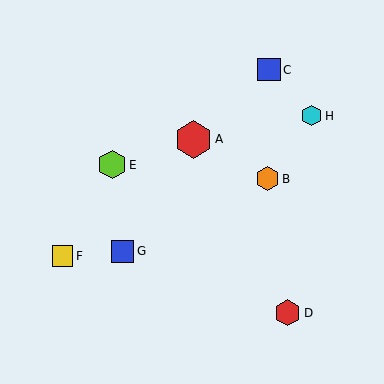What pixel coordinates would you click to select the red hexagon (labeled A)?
Click at (193, 139) to select the red hexagon A.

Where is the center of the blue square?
The center of the blue square is at (123, 251).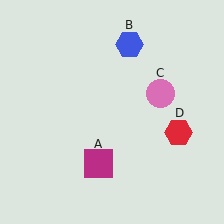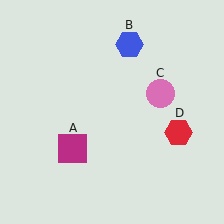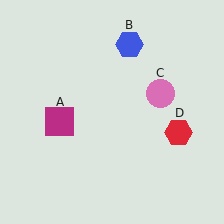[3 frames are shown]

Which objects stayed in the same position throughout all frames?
Blue hexagon (object B) and pink circle (object C) and red hexagon (object D) remained stationary.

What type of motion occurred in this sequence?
The magenta square (object A) rotated clockwise around the center of the scene.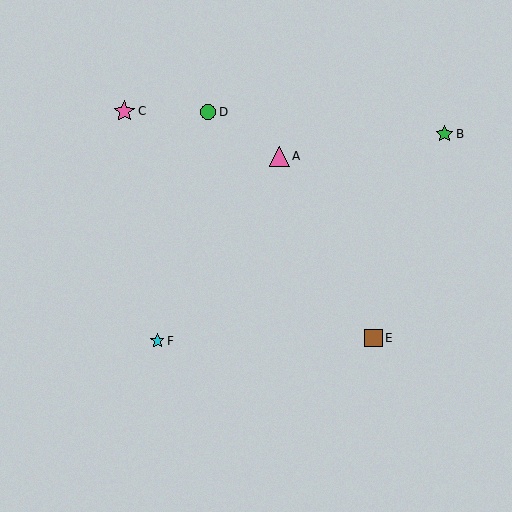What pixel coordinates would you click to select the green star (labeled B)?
Click at (444, 134) to select the green star B.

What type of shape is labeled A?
Shape A is a pink triangle.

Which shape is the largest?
The pink star (labeled C) is the largest.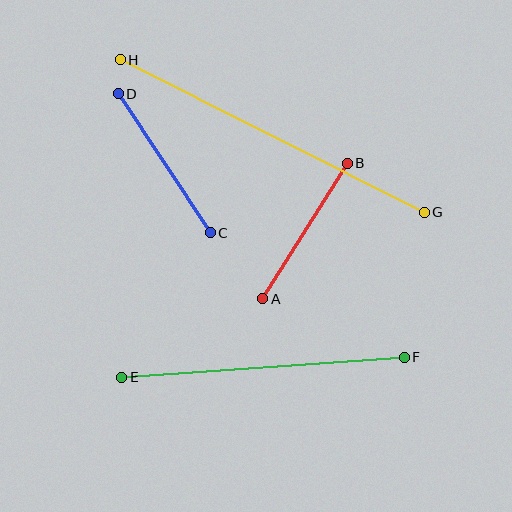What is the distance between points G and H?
The distance is approximately 340 pixels.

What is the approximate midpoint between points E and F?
The midpoint is at approximately (263, 367) pixels.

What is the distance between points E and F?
The distance is approximately 283 pixels.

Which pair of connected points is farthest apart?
Points G and H are farthest apart.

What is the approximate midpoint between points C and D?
The midpoint is at approximately (164, 163) pixels.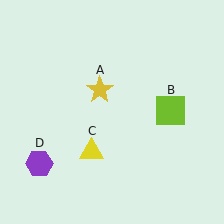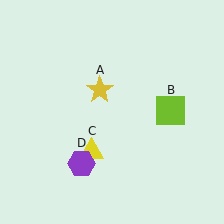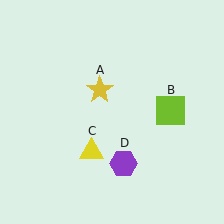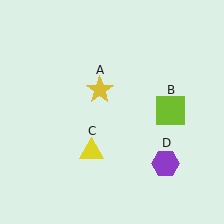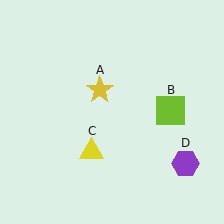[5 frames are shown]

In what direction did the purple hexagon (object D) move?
The purple hexagon (object D) moved right.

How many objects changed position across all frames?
1 object changed position: purple hexagon (object D).